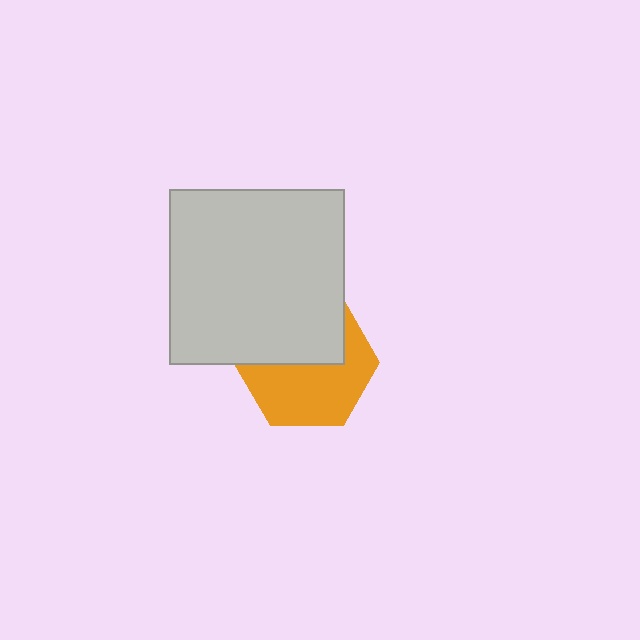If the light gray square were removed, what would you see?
You would see the complete orange hexagon.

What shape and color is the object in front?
The object in front is a light gray square.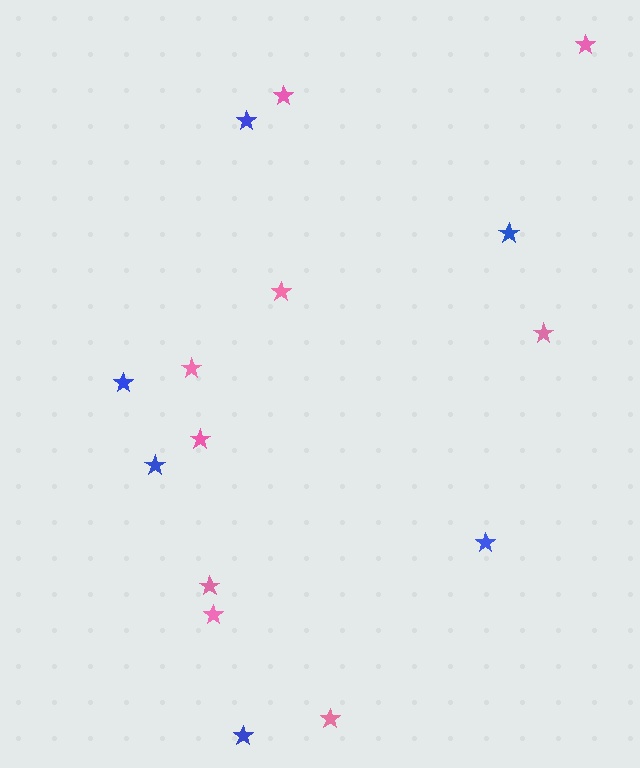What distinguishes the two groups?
There are 2 groups: one group of pink stars (9) and one group of blue stars (6).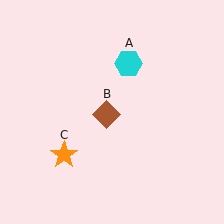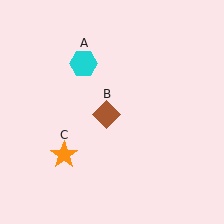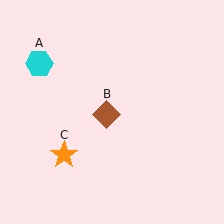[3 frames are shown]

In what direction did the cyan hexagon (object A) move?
The cyan hexagon (object A) moved left.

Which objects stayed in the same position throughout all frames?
Brown diamond (object B) and orange star (object C) remained stationary.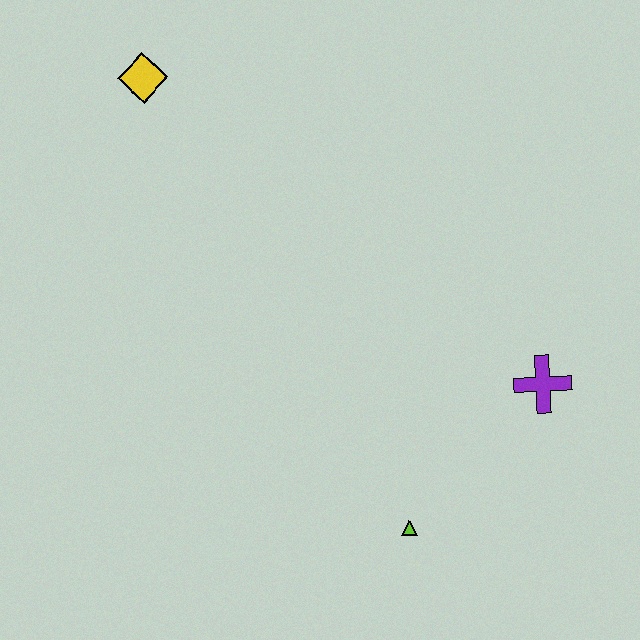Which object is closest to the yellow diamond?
The purple cross is closest to the yellow diamond.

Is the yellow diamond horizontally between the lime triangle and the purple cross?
No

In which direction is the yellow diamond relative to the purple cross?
The yellow diamond is to the left of the purple cross.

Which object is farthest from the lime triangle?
The yellow diamond is farthest from the lime triangle.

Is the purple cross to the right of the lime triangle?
Yes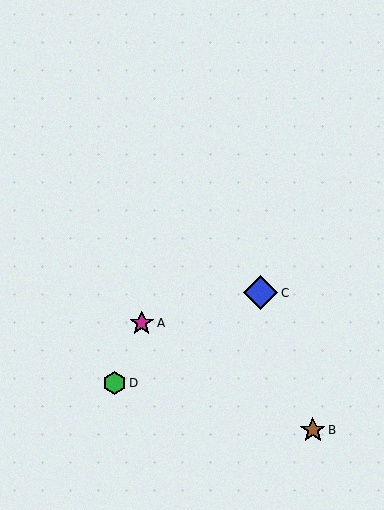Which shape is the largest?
The blue diamond (labeled C) is the largest.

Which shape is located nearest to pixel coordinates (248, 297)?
The blue diamond (labeled C) at (261, 293) is nearest to that location.